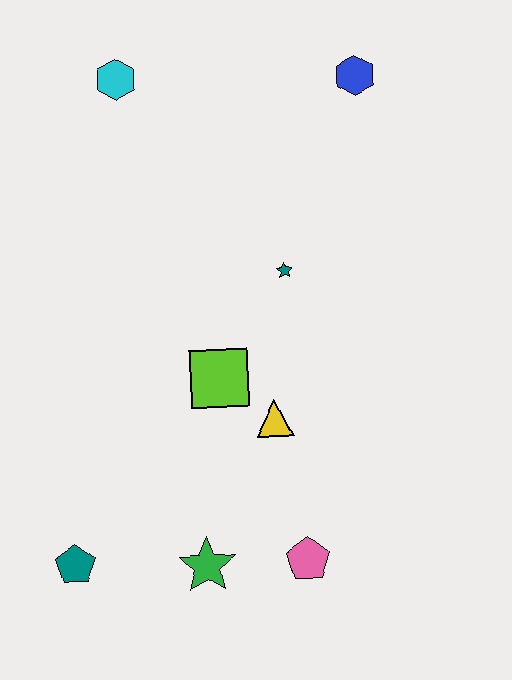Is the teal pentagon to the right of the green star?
No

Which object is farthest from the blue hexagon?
The teal pentagon is farthest from the blue hexagon.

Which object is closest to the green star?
The pink pentagon is closest to the green star.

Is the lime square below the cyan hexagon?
Yes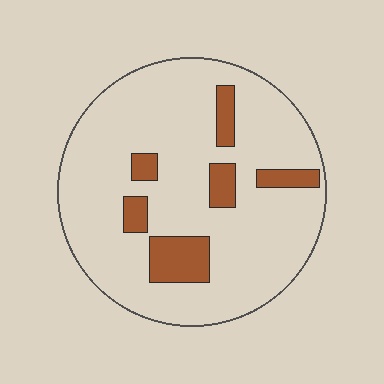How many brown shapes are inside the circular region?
6.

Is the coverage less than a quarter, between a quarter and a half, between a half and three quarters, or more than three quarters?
Less than a quarter.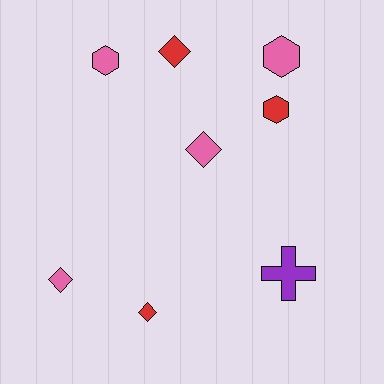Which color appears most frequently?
Pink, with 4 objects.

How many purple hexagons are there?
There are no purple hexagons.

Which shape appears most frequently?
Diamond, with 4 objects.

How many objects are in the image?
There are 8 objects.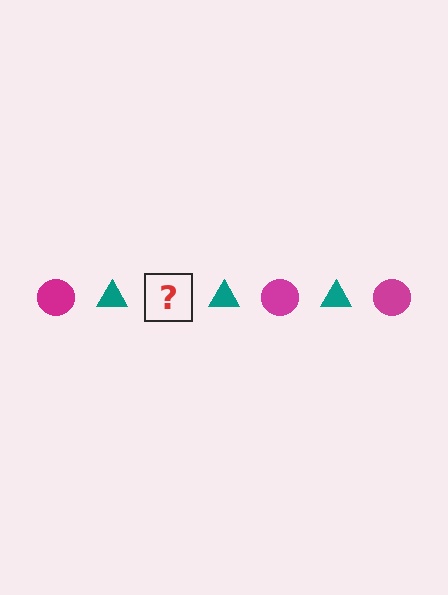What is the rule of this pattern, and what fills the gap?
The rule is that the pattern alternates between magenta circle and teal triangle. The gap should be filled with a magenta circle.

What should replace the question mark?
The question mark should be replaced with a magenta circle.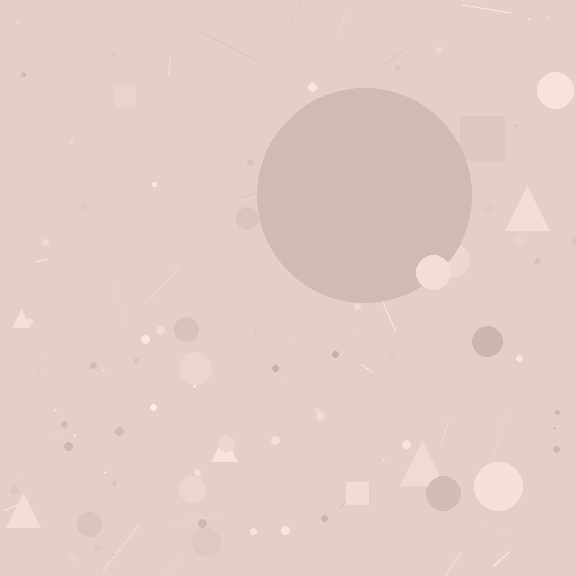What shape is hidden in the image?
A circle is hidden in the image.